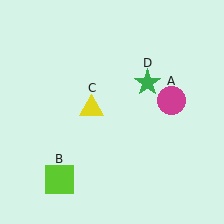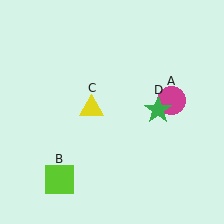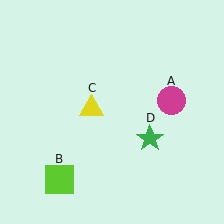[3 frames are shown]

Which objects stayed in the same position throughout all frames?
Magenta circle (object A) and lime square (object B) and yellow triangle (object C) remained stationary.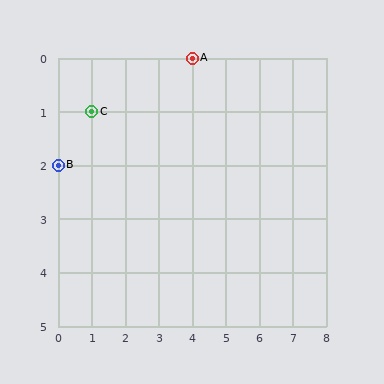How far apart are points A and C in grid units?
Points A and C are 3 columns and 1 row apart (about 3.2 grid units diagonally).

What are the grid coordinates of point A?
Point A is at grid coordinates (4, 0).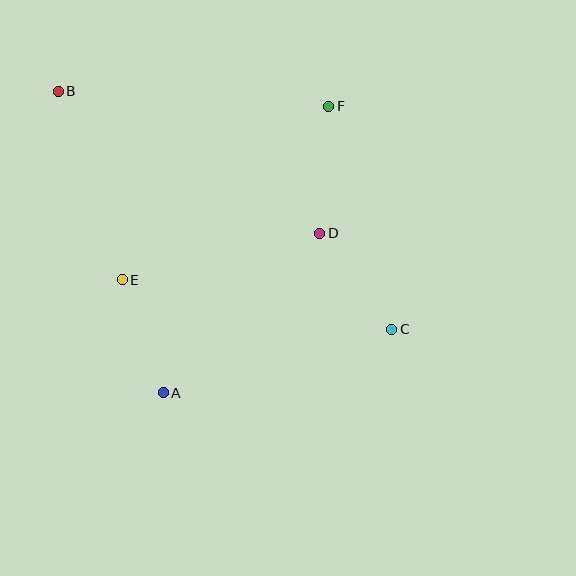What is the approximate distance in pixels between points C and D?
The distance between C and D is approximately 121 pixels.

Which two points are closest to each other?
Points A and E are closest to each other.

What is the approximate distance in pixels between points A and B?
The distance between A and B is approximately 319 pixels.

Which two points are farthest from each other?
Points B and C are farthest from each other.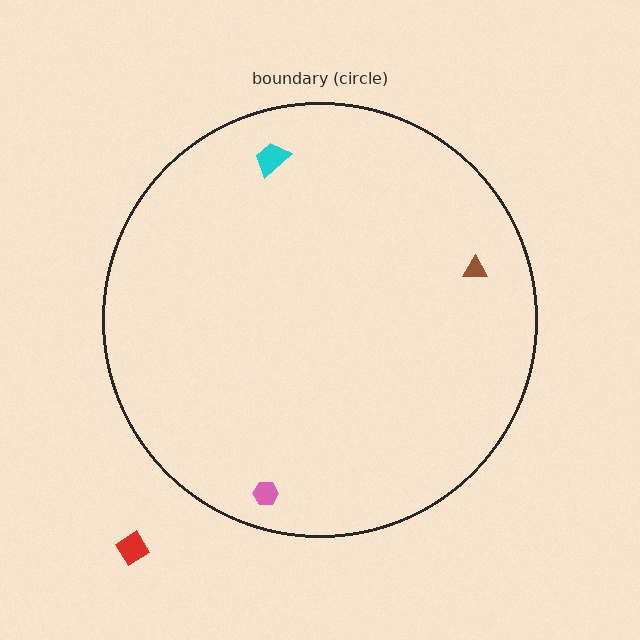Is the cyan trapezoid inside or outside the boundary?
Inside.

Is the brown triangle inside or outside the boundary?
Inside.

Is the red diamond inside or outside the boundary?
Outside.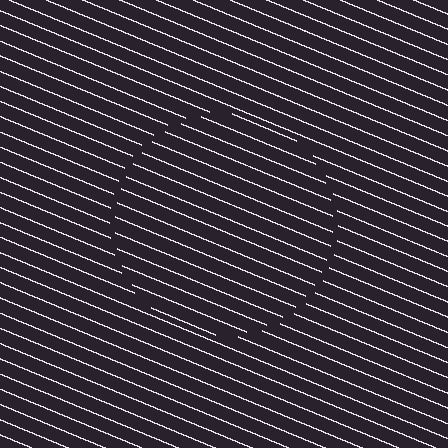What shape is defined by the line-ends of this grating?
An illusory circle. The interior of the shape contains the same grating, shifted by half a period — the contour is defined by the phase discontinuity where line-ends from the inner and outer gratings abut.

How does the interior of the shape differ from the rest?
The interior of the shape contains the same grating, shifted by half a period — the contour is defined by the phase discontinuity where line-ends from the inner and outer gratings abut.